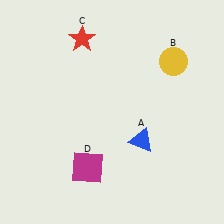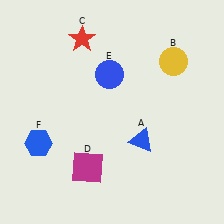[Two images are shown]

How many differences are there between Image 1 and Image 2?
There are 2 differences between the two images.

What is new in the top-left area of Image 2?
A blue circle (E) was added in the top-left area of Image 2.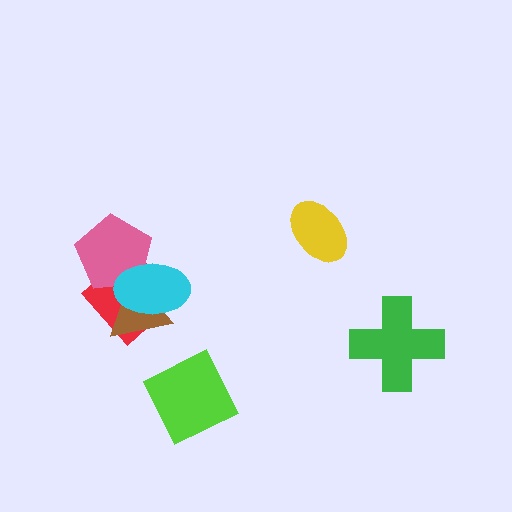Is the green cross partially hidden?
No, no other shape covers it.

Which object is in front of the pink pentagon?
The cyan ellipse is in front of the pink pentagon.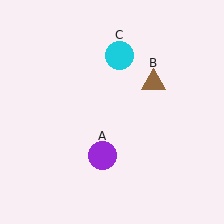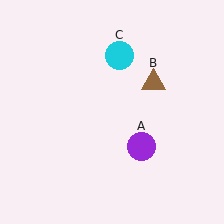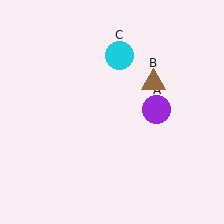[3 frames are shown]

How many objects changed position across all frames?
1 object changed position: purple circle (object A).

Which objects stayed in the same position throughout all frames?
Brown triangle (object B) and cyan circle (object C) remained stationary.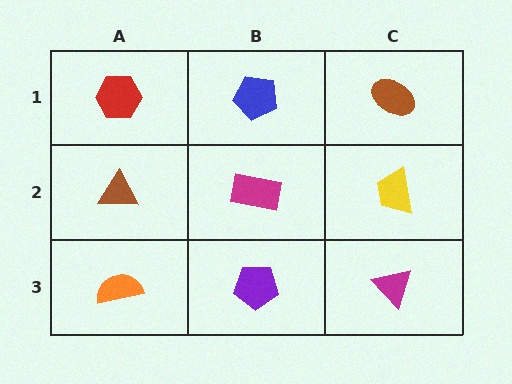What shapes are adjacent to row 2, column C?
A brown ellipse (row 1, column C), a magenta triangle (row 3, column C), a magenta rectangle (row 2, column B).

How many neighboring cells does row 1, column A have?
2.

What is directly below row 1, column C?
A yellow trapezoid.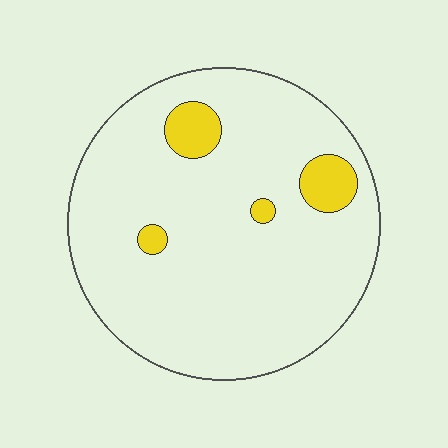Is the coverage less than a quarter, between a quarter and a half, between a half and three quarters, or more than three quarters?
Less than a quarter.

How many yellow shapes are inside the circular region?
4.